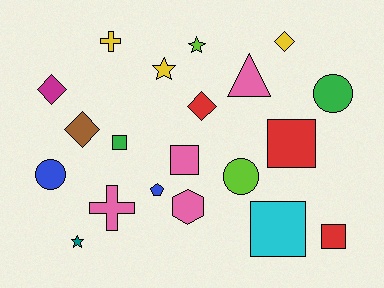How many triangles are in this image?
There is 1 triangle.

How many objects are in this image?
There are 20 objects.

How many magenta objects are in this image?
There is 1 magenta object.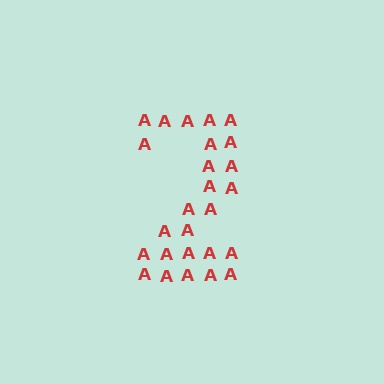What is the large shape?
The large shape is the digit 2.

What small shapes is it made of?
It is made of small letter A's.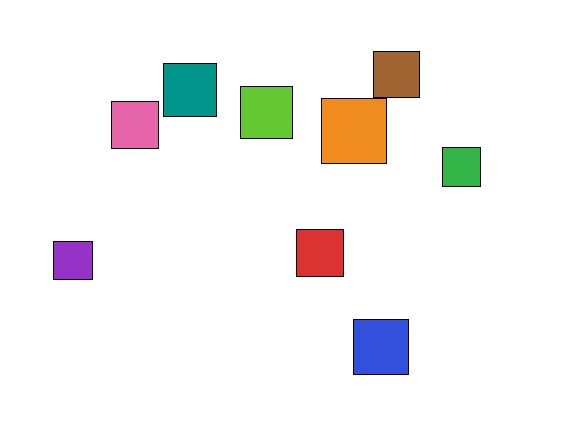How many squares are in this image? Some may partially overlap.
There are 9 squares.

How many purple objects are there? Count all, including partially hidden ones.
There is 1 purple object.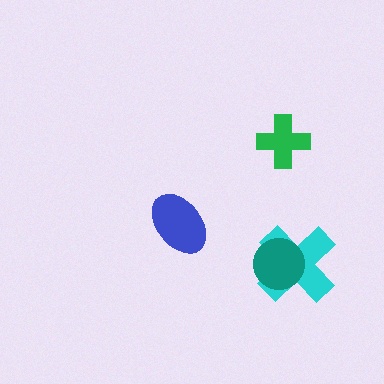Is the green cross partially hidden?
No, no other shape covers it.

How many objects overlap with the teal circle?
1 object overlaps with the teal circle.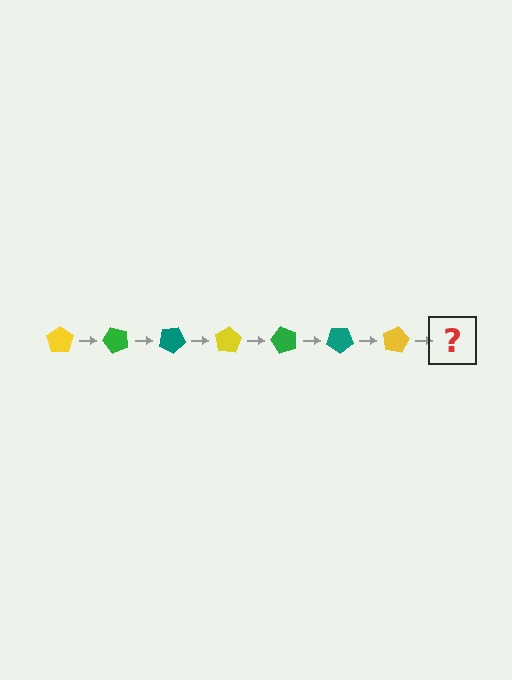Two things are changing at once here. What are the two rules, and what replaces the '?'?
The two rules are that it rotates 50 degrees each step and the color cycles through yellow, green, and teal. The '?' should be a green pentagon, rotated 350 degrees from the start.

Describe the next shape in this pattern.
It should be a green pentagon, rotated 350 degrees from the start.